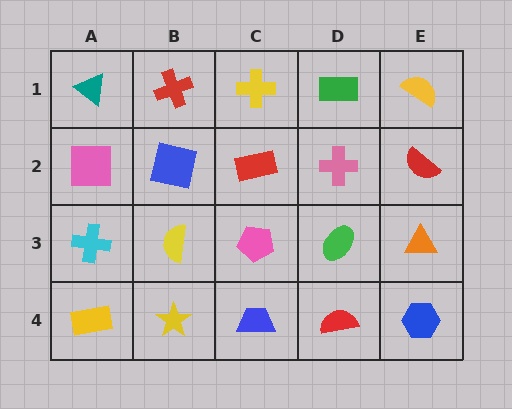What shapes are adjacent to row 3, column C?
A red rectangle (row 2, column C), a blue trapezoid (row 4, column C), a yellow semicircle (row 3, column B), a green ellipse (row 3, column D).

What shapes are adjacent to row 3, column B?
A blue square (row 2, column B), a yellow star (row 4, column B), a cyan cross (row 3, column A), a pink pentagon (row 3, column C).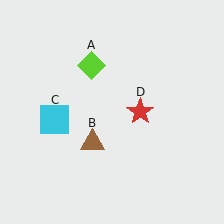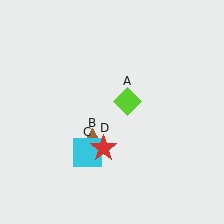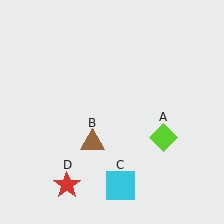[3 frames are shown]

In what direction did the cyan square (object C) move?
The cyan square (object C) moved down and to the right.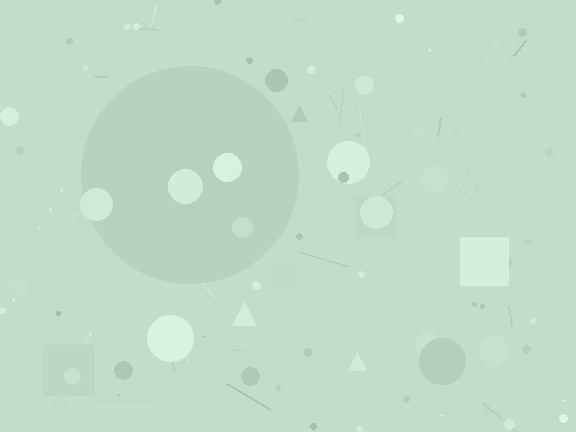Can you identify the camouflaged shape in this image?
The camouflaged shape is a circle.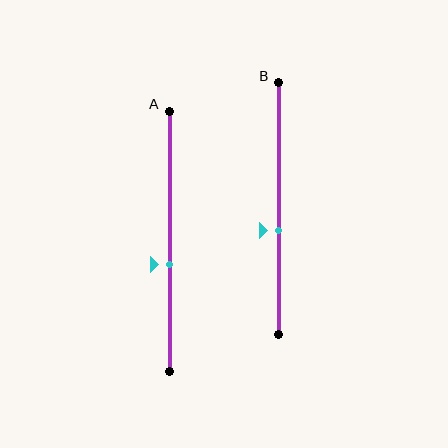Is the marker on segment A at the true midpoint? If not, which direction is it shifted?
No, the marker on segment A is shifted downward by about 9% of the segment length.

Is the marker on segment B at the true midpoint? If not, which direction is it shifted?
No, the marker on segment B is shifted downward by about 9% of the segment length.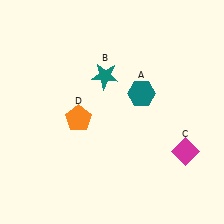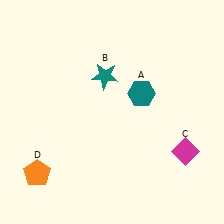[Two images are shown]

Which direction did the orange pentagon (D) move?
The orange pentagon (D) moved down.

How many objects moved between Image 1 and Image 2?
1 object moved between the two images.